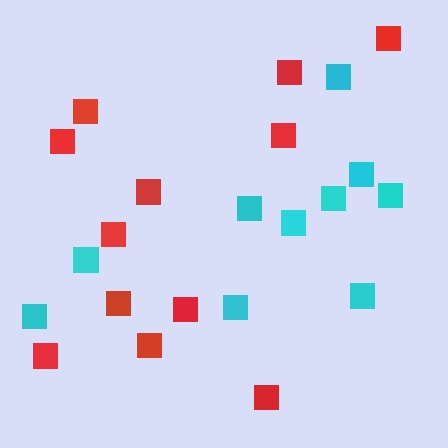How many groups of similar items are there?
There are 2 groups: one group of cyan squares (10) and one group of red squares (12).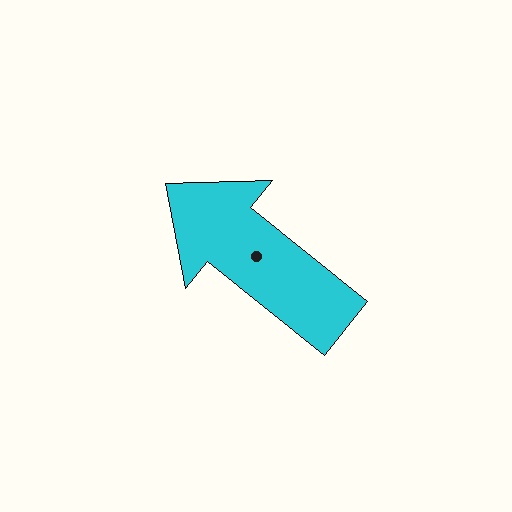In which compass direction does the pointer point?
Northwest.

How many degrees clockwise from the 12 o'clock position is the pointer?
Approximately 309 degrees.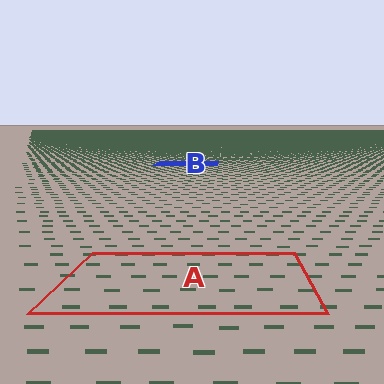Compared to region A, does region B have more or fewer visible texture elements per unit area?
Region B has more texture elements per unit area — they are packed more densely because it is farther away.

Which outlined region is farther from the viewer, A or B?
Region B is farther from the viewer — the texture elements inside it appear smaller and more densely packed.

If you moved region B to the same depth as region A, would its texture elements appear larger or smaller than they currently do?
They would appear larger. At a closer depth, the same texture elements are projected at a bigger on-screen size.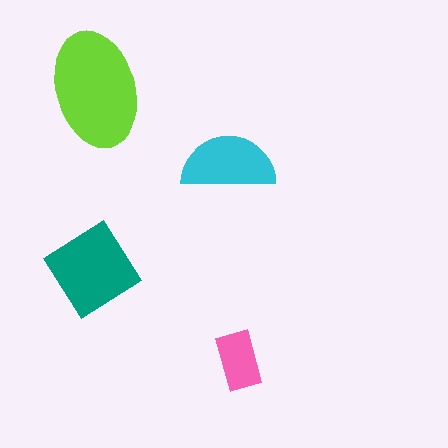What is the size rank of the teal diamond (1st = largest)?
2nd.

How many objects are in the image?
There are 4 objects in the image.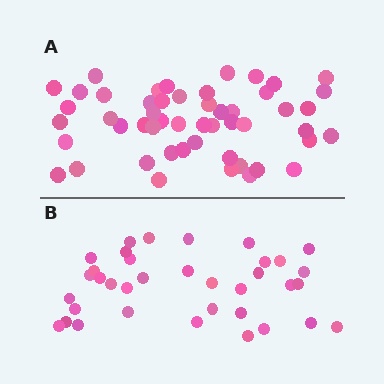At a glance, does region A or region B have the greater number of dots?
Region A (the top region) has more dots.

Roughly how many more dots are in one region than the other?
Region A has approximately 15 more dots than region B.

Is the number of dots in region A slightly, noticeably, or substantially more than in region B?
Region A has noticeably more, but not dramatically so. The ratio is roughly 1.4 to 1.